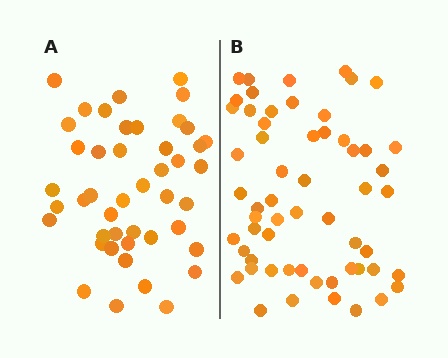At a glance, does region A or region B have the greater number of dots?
Region B (the right region) has more dots.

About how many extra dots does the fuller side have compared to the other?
Region B has approximately 15 more dots than region A.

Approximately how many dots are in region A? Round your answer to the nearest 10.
About 40 dots. (The exact count is 45, which rounds to 40.)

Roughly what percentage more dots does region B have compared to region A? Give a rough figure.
About 30% more.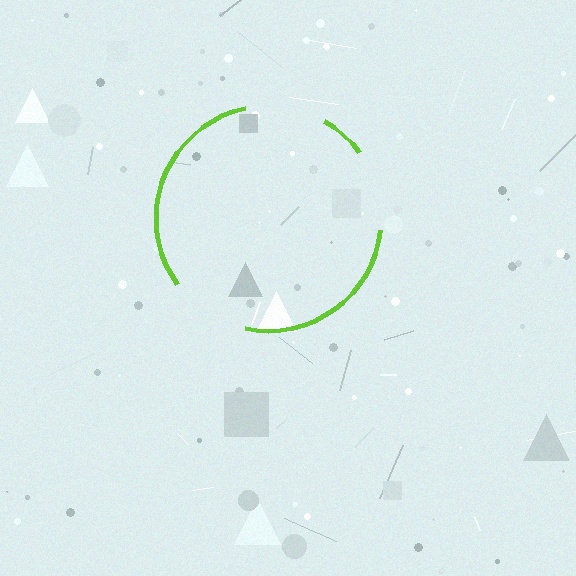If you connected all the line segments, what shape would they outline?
They would outline a circle.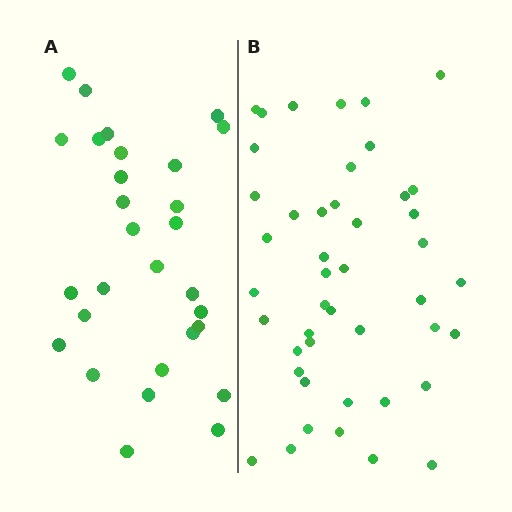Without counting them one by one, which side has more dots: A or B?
Region B (the right region) has more dots.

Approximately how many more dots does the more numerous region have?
Region B has approximately 15 more dots than region A.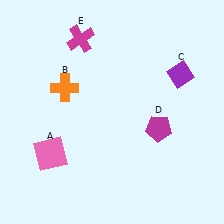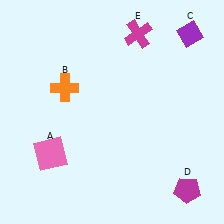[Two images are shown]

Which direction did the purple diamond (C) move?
The purple diamond (C) moved up.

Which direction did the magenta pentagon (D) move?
The magenta pentagon (D) moved down.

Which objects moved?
The objects that moved are: the purple diamond (C), the magenta pentagon (D), the magenta cross (E).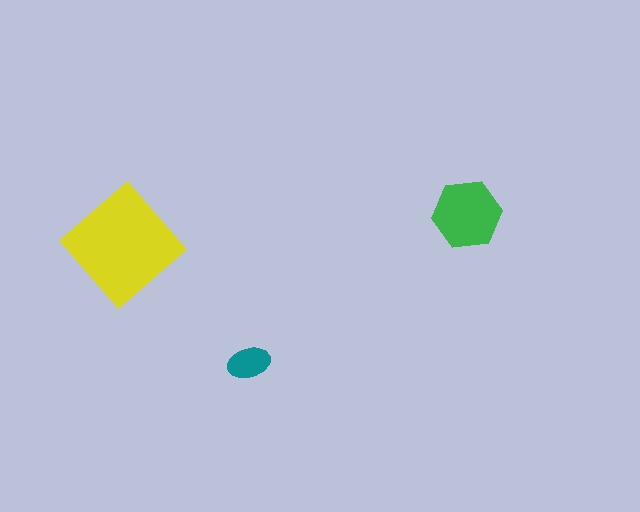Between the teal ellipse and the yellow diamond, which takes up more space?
The yellow diamond.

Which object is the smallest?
The teal ellipse.